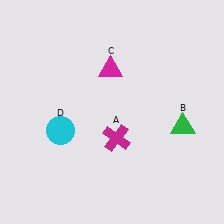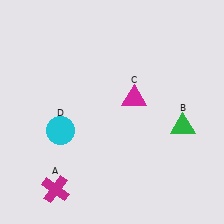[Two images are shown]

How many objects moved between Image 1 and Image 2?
2 objects moved between the two images.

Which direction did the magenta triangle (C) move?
The magenta triangle (C) moved down.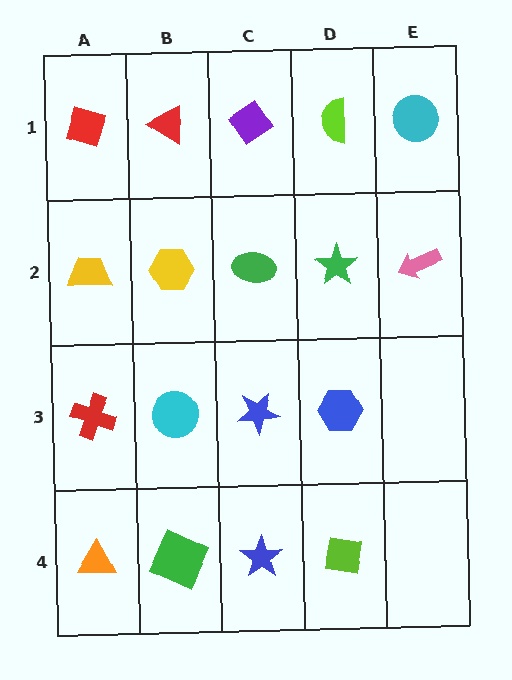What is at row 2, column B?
A yellow hexagon.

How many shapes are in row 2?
5 shapes.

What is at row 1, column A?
A red diamond.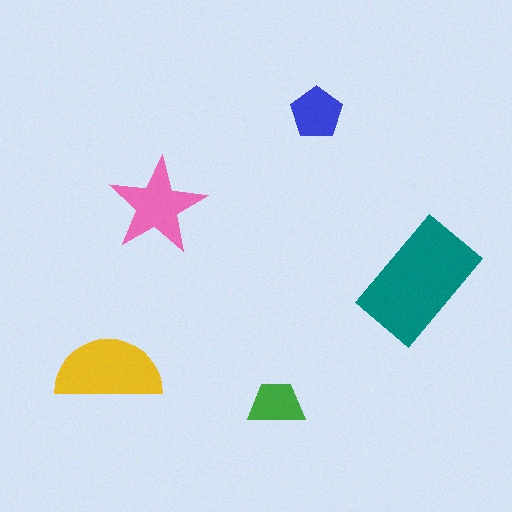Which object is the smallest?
The green trapezoid.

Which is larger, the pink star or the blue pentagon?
The pink star.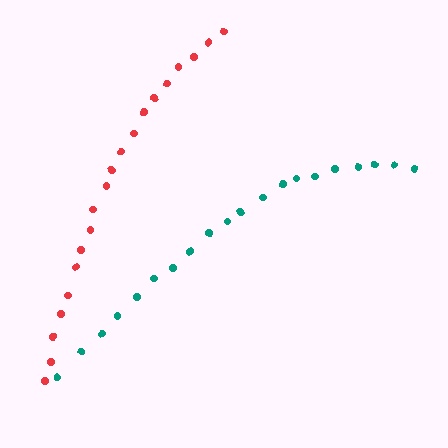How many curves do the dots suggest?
There are 2 distinct paths.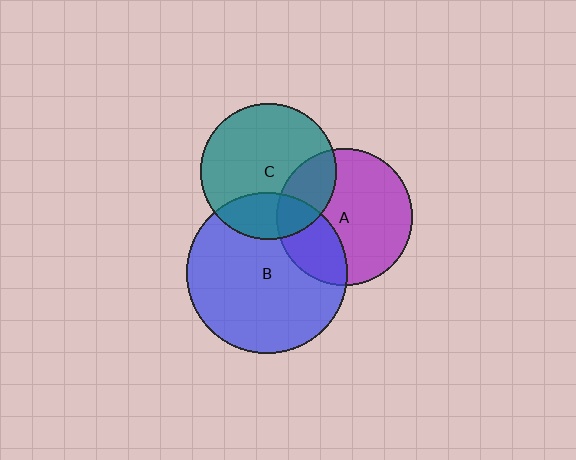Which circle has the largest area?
Circle B (blue).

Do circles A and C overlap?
Yes.